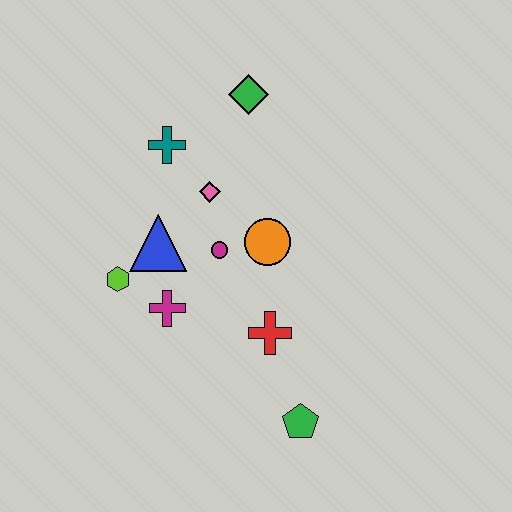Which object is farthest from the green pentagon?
The green diamond is farthest from the green pentagon.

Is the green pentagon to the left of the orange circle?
No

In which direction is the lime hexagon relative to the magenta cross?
The lime hexagon is to the left of the magenta cross.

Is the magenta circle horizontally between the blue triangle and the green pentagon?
Yes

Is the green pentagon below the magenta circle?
Yes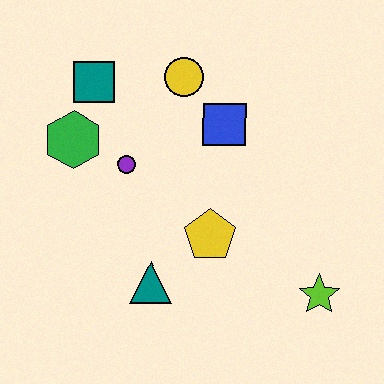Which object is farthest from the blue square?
The lime star is farthest from the blue square.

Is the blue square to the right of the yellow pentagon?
Yes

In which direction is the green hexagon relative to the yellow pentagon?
The green hexagon is to the left of the yellow pentagon.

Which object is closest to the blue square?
The yellow circle is closest to the blue square.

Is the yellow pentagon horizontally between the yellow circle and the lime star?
Yes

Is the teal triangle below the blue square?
Yes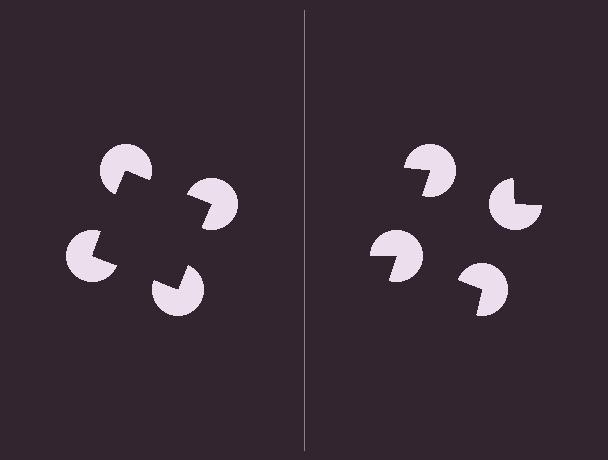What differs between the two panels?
The pac-man discs are positioned identically on both sides; only the wedge orientations differ. On the left they align to a square; on the right they are misaligned.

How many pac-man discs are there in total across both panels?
8 — 4 on each side.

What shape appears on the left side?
An illusory square.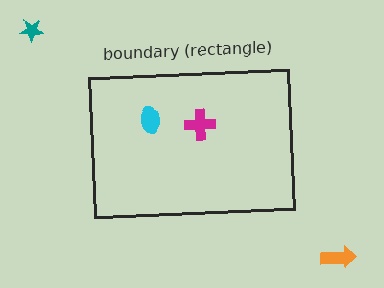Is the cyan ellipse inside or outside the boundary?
Inside.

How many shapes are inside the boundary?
2 inside, 2 outside.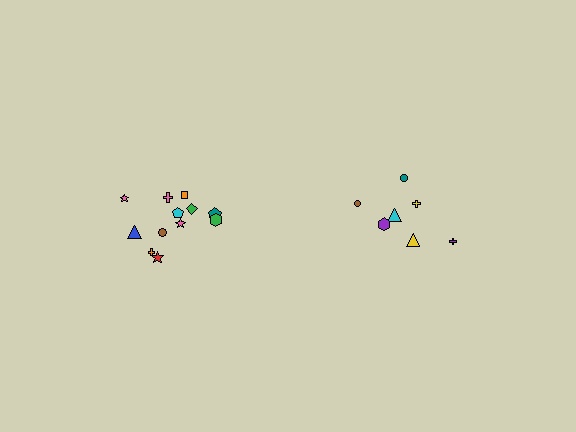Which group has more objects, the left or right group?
The left group.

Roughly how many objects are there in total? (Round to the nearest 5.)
Roughly 20 objects in total.